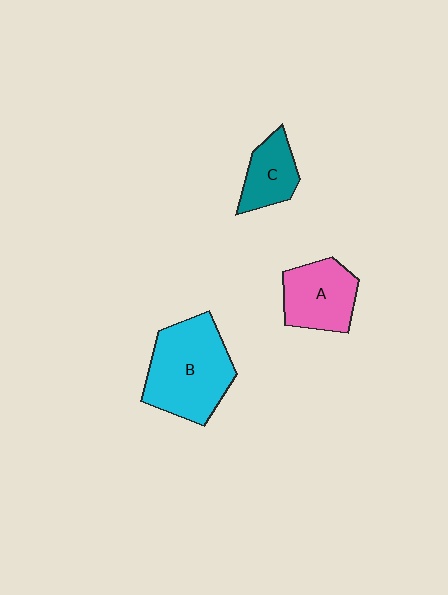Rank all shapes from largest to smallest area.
From largest to smallest: B (cyan), A (pink), C (teal).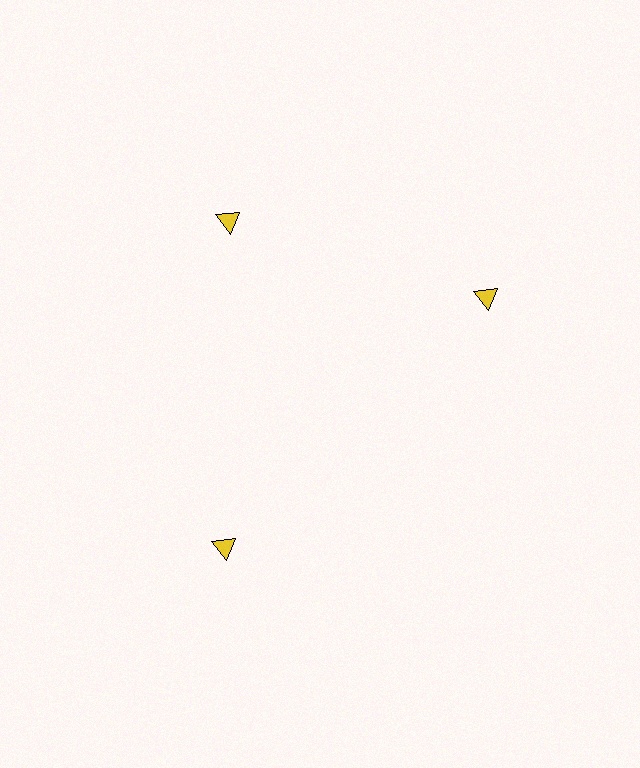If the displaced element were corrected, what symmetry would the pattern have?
It would have 3-fold rotational symmetry — the pattern would map onto itself every 120 degrees.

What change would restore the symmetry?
The symmetry would be restored by rotating it back into even spacing with its neighbors so that all 3 triangles sit at equal angles and equal distance from the center.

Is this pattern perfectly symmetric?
No. The 3 yellow triangles are arranged in a ring, but one element near the 3 o'clock position is rotated out of alignment along the ring, breaking the 3-fold rotational symmetry.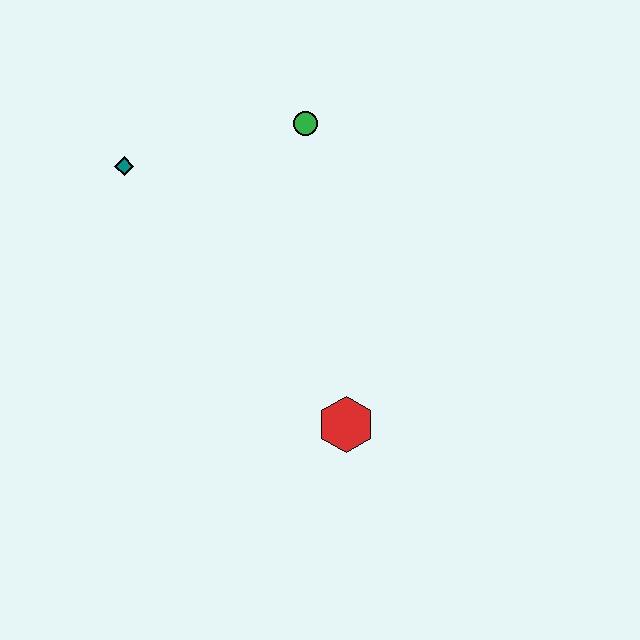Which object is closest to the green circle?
The teal diamond is closest to the green circle.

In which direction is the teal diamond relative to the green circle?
The teal diamond is to the left of the green circle.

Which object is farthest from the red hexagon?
The teal diamond is farthest from the red hexagon.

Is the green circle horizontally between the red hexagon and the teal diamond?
Yes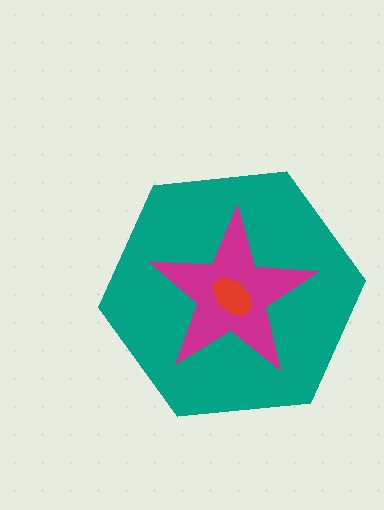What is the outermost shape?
The teal hexagon.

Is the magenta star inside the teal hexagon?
Yes.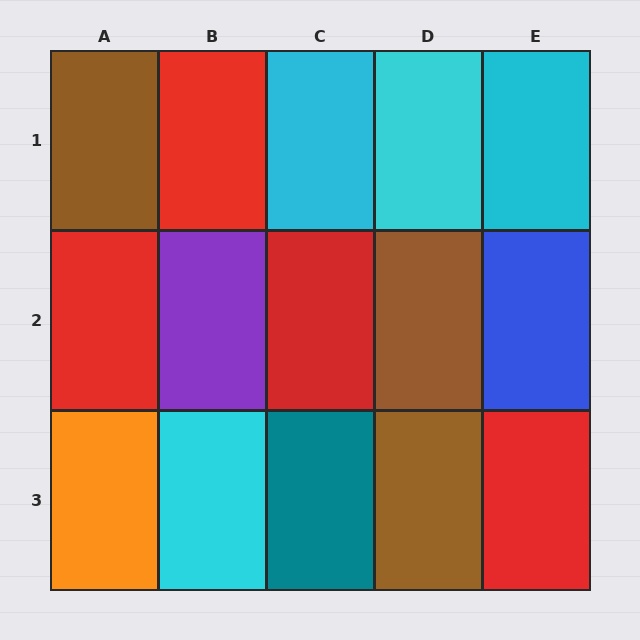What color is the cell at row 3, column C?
Teal.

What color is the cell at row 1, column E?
Cyan.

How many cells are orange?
1 cell is orange.